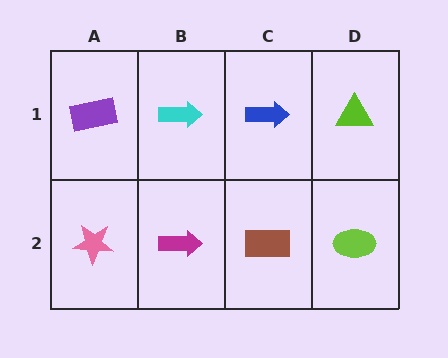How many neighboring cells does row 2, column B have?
3.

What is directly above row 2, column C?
A blue arrow.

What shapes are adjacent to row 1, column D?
A lime ellipse (row 2, column D), a blue arrow (row 1, column C).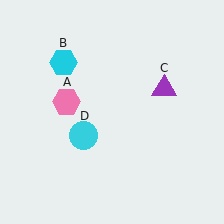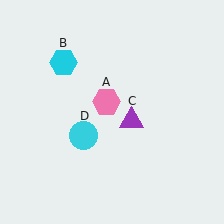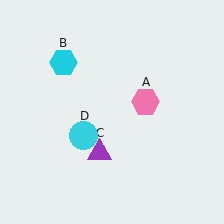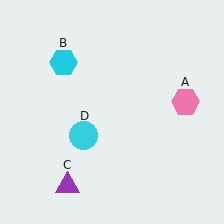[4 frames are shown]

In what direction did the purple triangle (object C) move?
The purple triangle (object C) moved down and to the left.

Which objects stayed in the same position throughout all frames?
Cyan hexagon (object B) and cyan circle (object D) remained stationary.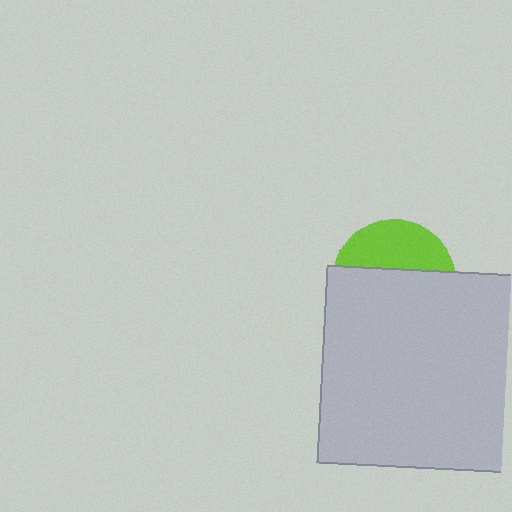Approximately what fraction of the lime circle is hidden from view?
Roughly 63% of the lime circle is hidden behind the light gray square.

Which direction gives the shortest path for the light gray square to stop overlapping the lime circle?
Moving down gives the shortest separation.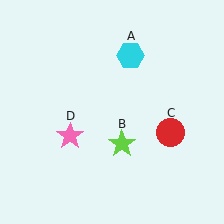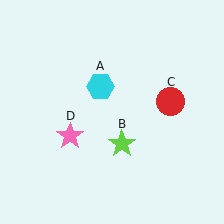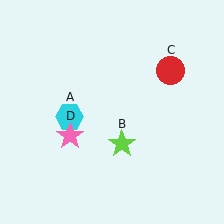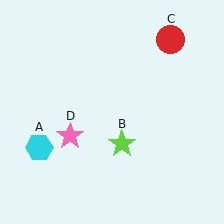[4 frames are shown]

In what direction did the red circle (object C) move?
The red circle (object C) moved up.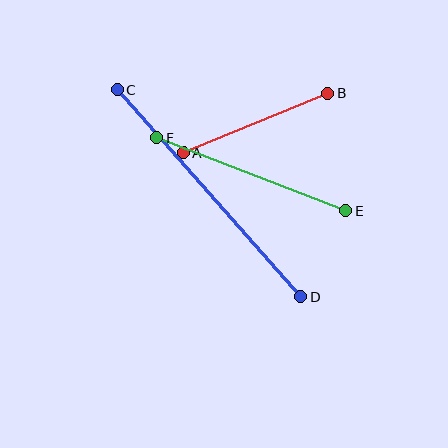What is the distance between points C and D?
The distance is approximately 276 pixels.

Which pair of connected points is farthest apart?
Points C and D are farthest apart.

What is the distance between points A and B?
The distance is approximately 156 pixels.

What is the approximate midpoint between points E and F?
The midpoint is at approximately (251, 174) pixels.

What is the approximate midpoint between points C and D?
The midpoint is at approximately (209, 193) pixels.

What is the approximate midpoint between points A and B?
The midpoint is at approximately (255, 123) pixels.